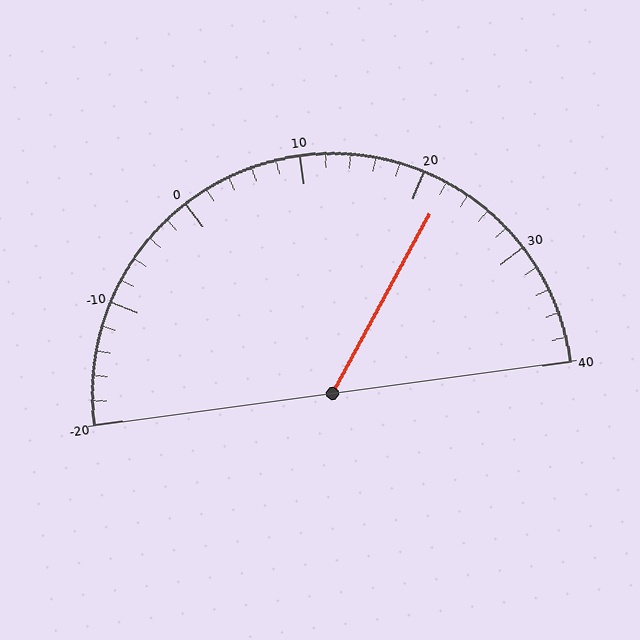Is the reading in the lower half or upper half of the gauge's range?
The reading is in the upper half of the range (-20 to 40).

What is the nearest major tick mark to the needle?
The nearest major tick mark is 20.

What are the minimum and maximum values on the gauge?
The gauge ranges from -20 to 40.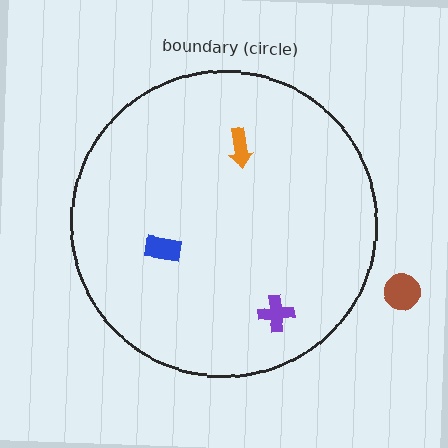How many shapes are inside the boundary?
3 inside, 1 outside.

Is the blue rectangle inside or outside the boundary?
Inside.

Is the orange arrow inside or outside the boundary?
Inside.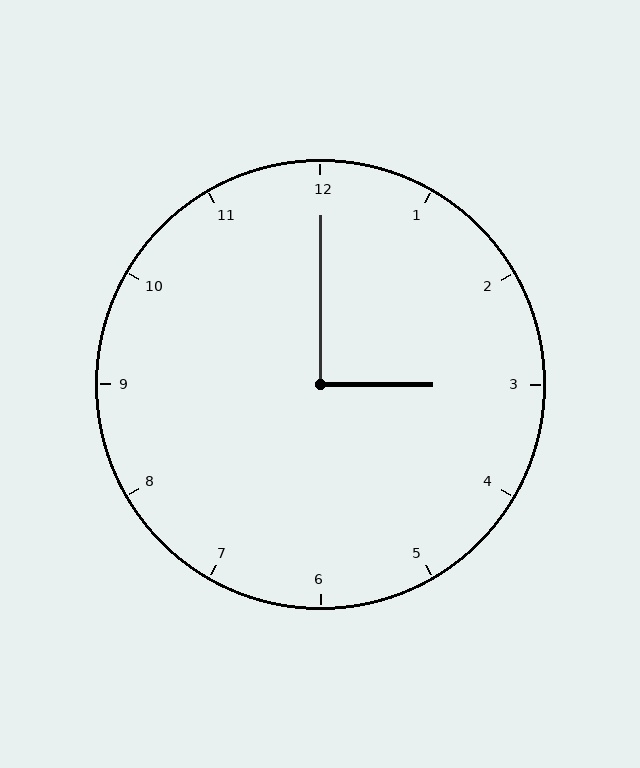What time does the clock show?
3:00.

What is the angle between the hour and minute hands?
Approximately 90 degrees.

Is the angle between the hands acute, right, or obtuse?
It is right.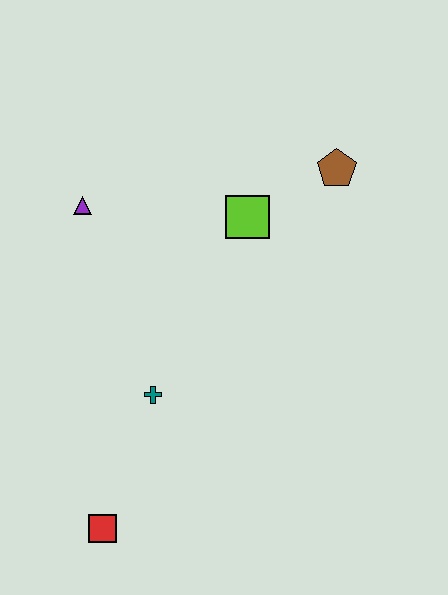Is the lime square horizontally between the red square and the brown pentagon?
Yes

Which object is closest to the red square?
The teal cross is closest to the red square.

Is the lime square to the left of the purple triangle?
No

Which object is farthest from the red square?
The brown pentagon is farthest from the red square.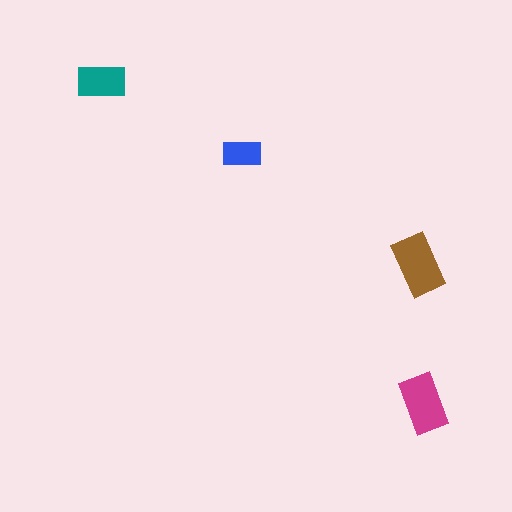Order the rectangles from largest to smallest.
the brown one, the magenta one, the teal one, the blue one.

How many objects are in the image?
There are 4 objects in the image.